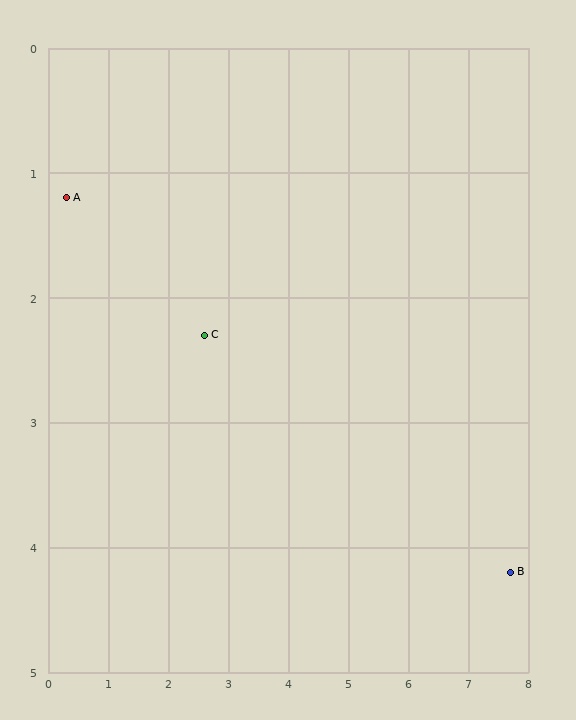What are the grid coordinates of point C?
Point C is at approximately (2.6, 2.3).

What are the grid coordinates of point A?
Point A is at approximately (0.3, 1.2).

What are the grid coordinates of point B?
Point B is at approximately (7.7, 4.2).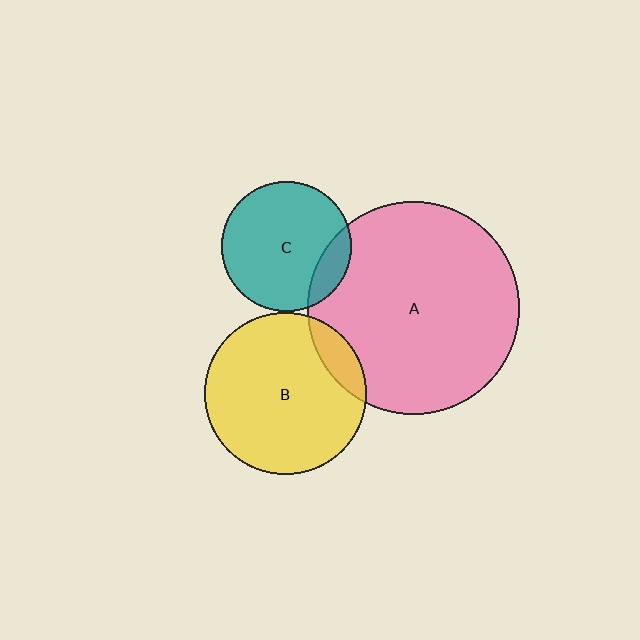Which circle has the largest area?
Circle A (pink).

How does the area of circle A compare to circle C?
Approximately 2.7 times.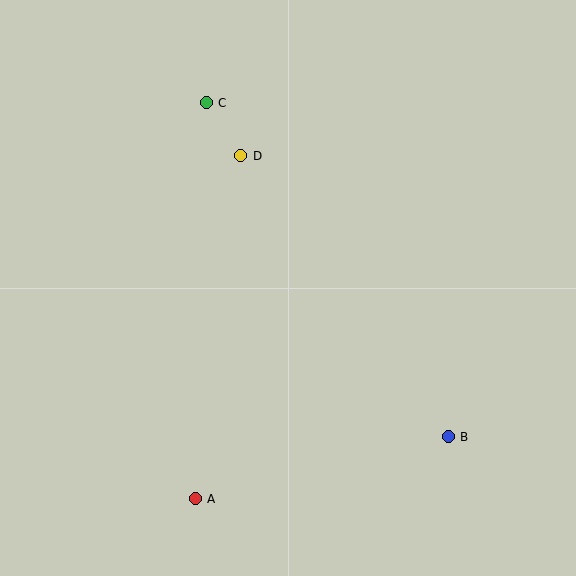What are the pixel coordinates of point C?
Point C is at (206, 103).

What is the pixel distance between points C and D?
The distance between C and D is 64 pixels.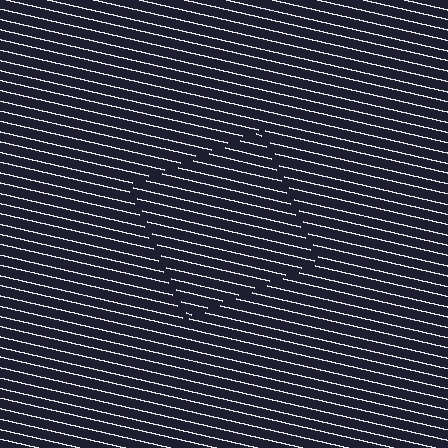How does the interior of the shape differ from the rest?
The interior of the shape contains the same grating, shifted by half a period — the contour is defined by the phase discontinuity where line-ends from the inner and outer gratings abut.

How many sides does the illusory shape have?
4 sides — the line-ends trace a square.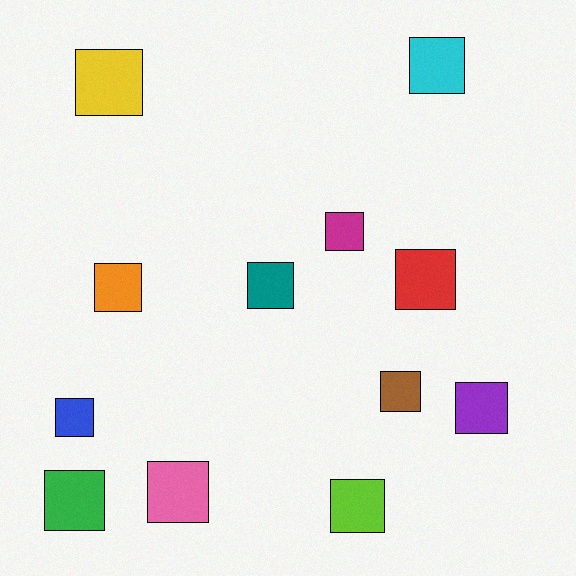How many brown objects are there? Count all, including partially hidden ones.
There is 1 brown object.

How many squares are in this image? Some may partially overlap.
There are 12 squares.